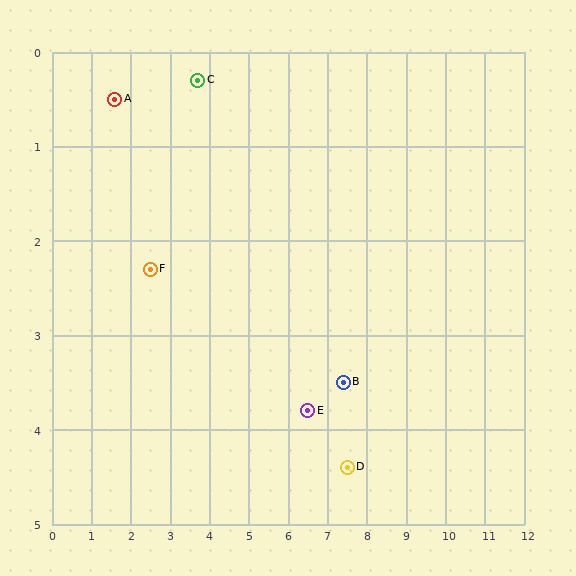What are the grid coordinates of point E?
Point E is at approximately (6.5, 3.8).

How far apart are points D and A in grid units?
Points D and A are about 7.1 grid units apart.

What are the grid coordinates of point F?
Point F is at approximately (2.5, 2.3).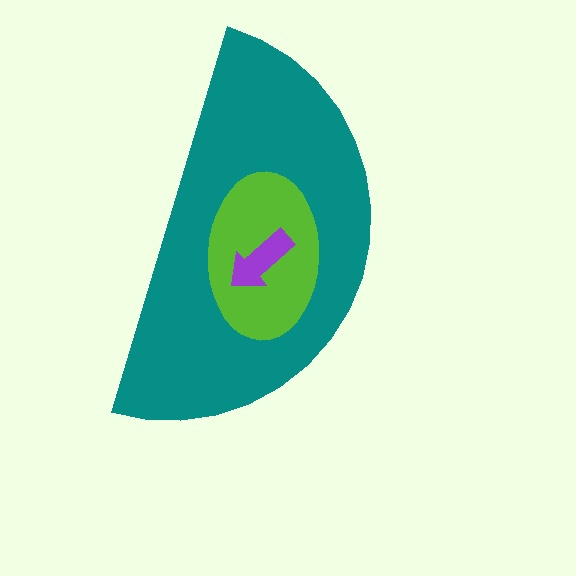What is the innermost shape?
The purple arrow.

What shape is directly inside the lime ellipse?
The purple arrow.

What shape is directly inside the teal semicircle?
The lime ellipse.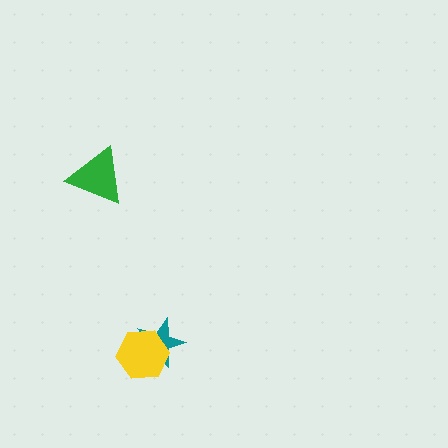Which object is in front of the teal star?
The yellow hexagon is in front of the teal star.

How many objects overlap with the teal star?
1 object overlaps with the teal star.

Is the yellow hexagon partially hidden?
No, no other shape covers it.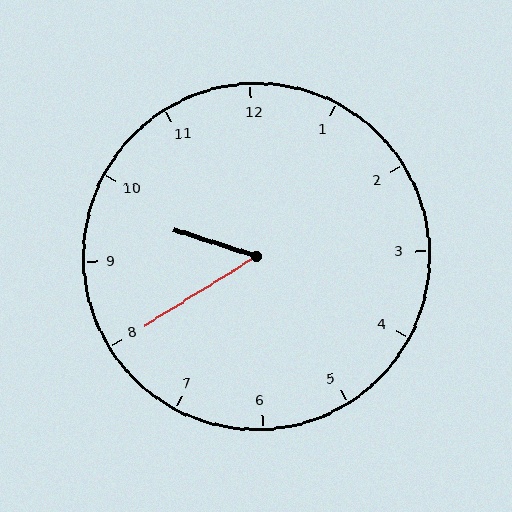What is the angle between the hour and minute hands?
Approximately 50 degrees.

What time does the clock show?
9:40.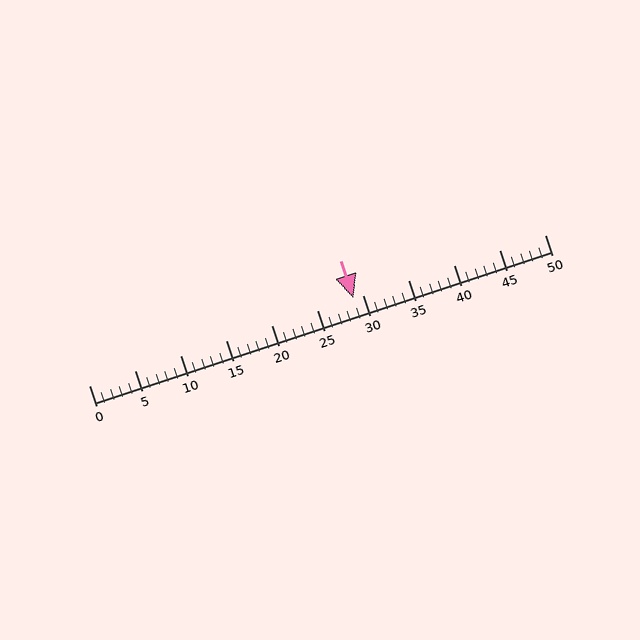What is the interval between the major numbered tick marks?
The major tick marks are spaced 5 units apart.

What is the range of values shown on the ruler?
The ruler shows values from 0 to 50.